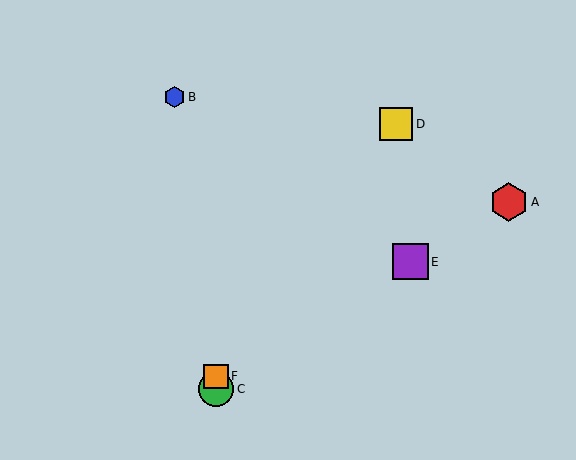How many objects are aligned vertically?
2 objects (C, F) are aligned vertically.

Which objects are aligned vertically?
Objects C, F are aligned vertically.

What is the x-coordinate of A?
Object A is at x≈509.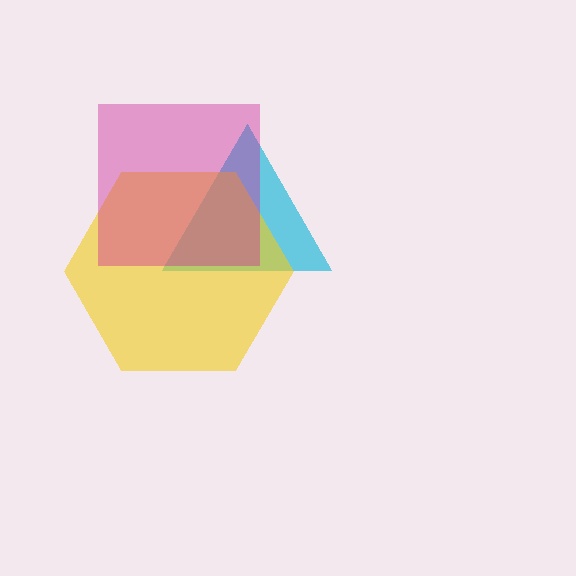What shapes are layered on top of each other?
The layered shapes are: a cyan triangle, a yellow hexagon, a magenta square.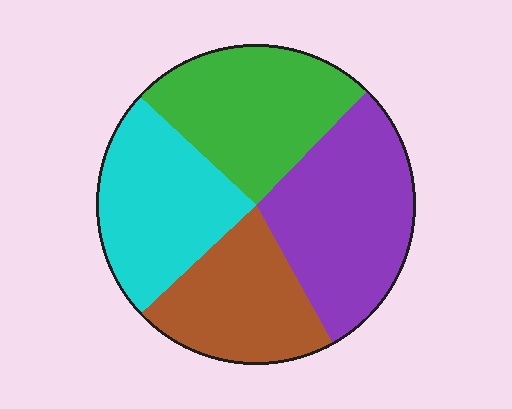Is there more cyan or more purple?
Purple.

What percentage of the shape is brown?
Brown covers around 20% of the shape.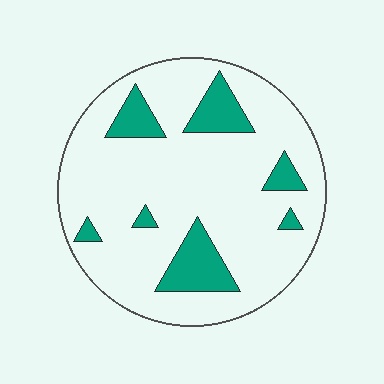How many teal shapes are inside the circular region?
7.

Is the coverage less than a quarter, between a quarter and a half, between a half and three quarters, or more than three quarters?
Less than a quarter.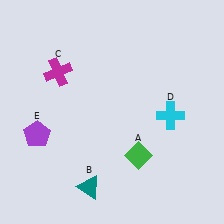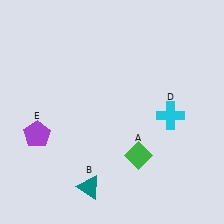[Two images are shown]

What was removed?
The magenta cross (C) was removed in Image 2.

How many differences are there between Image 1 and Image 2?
There is 1 difference between the two images.